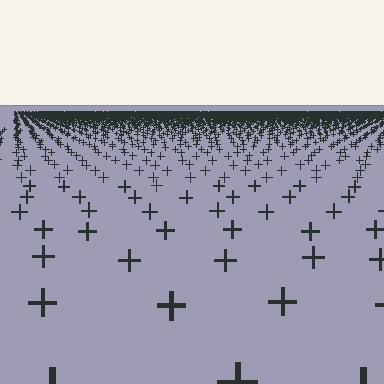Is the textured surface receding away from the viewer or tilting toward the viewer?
The surface is receding away from the viewer. Texture elements get smaller and denser toward the top.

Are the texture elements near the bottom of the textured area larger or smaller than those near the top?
Larger. Near the bottom, elements are closer to the viewer and appear at a bigger on-screen size.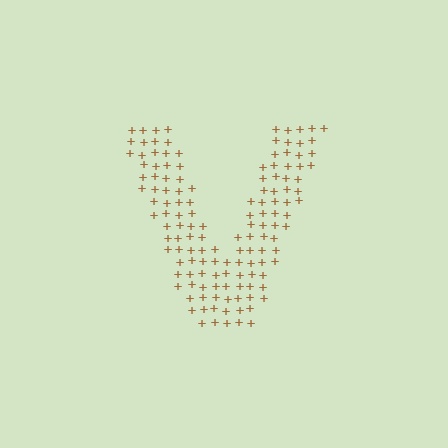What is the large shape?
The large shape is the letter V.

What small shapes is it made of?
It is made of small plus signs.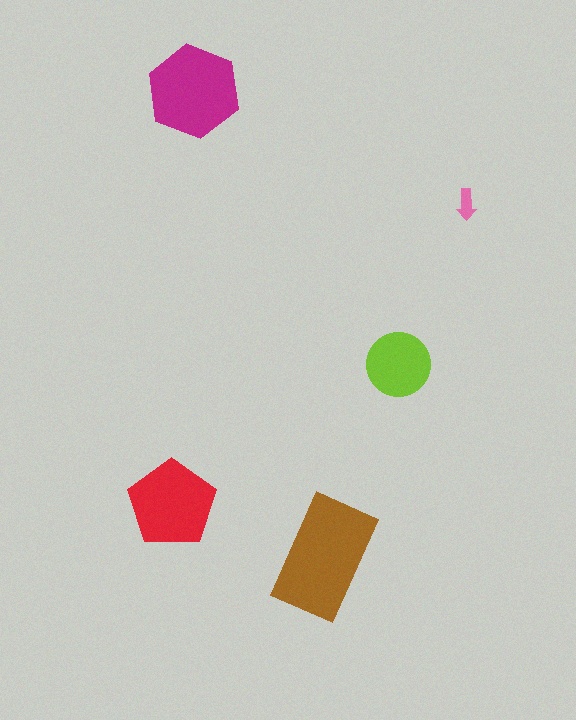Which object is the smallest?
The pink arrow.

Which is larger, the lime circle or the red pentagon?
The red pentagon.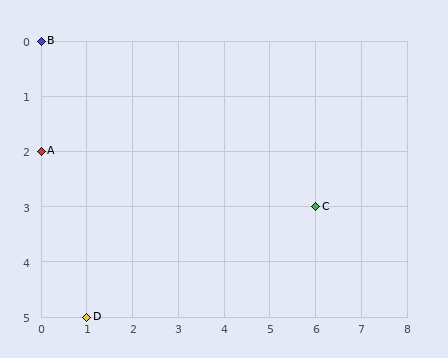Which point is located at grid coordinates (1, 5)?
Point D is at (1, 5).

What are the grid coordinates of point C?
Point C is at grid coordinates (6, 3).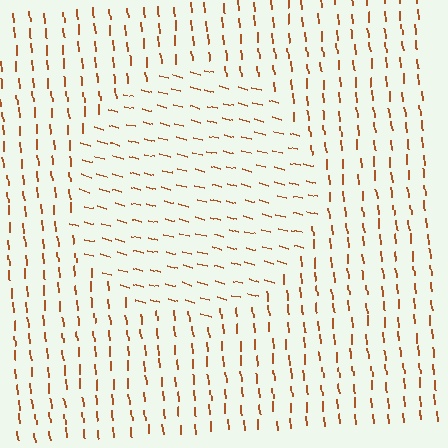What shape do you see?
I see a circle.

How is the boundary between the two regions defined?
The boundary is defined purely by a change in line orientation (approximately 70 degrees difference). All lines are the same color and thickness.